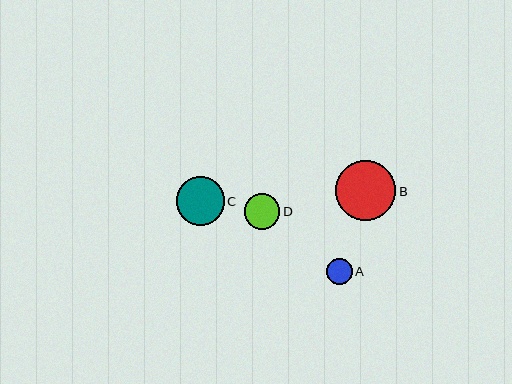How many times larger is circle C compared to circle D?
Circle C is approximately 1.4 times the size of circle D.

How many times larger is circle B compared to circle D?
Circle B is approximately 1.7 times the size of circle D.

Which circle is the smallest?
Circle A is the smallest with a size of approximately 26 pixels.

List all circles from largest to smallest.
From largest to smallest: B, C, D, A.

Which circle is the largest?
Circle B is the largest with a size of approximately 60 pixels.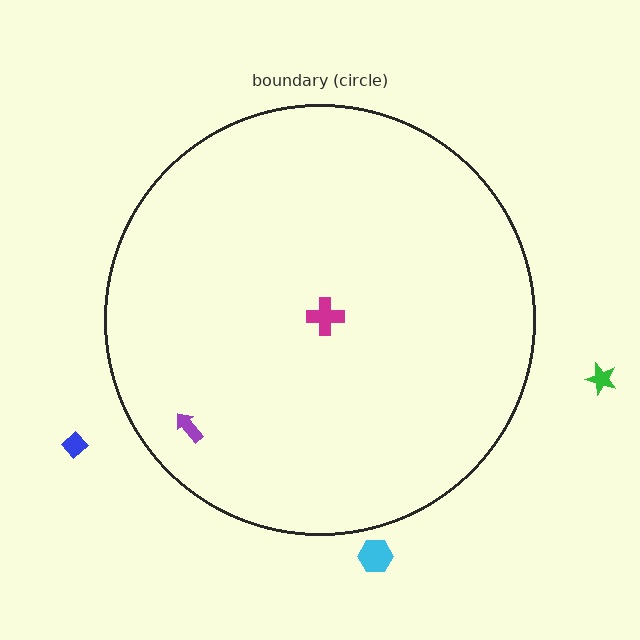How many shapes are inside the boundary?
2 inside, 3 outside.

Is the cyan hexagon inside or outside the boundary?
Outside.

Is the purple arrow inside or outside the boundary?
Inside.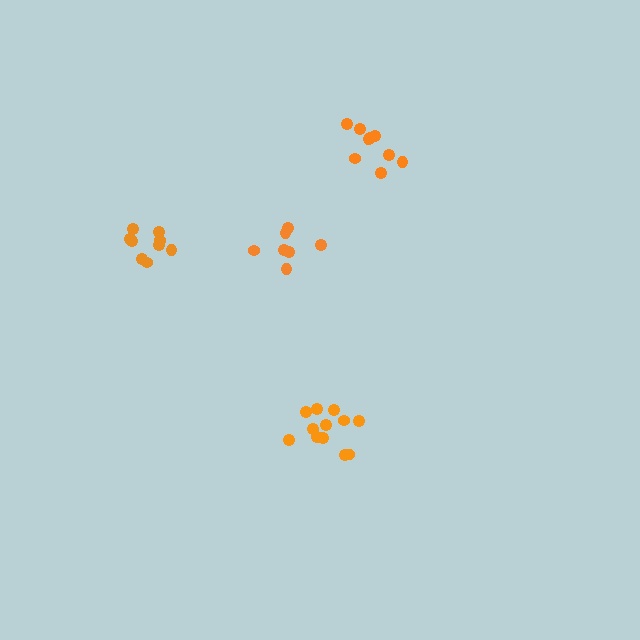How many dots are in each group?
Group 1: 9 dots, Group 2: 7 dots, Group 3: 9 dots, Group 4: 12 dots (37 total).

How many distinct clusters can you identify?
There are 4 distinct clusters.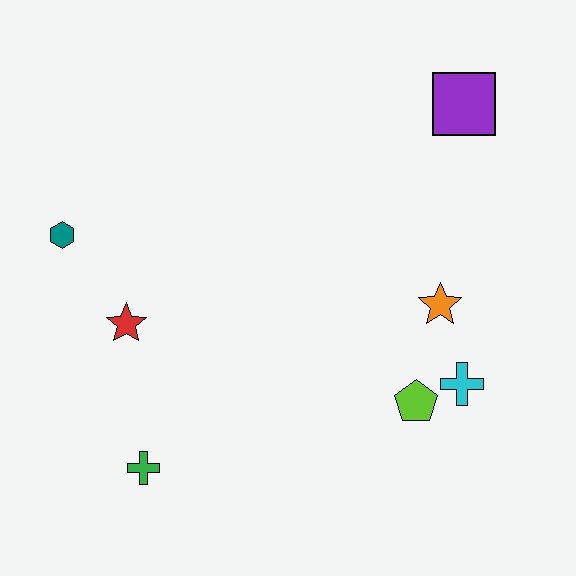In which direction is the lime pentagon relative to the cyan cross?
The lime pentagon is to the left of the cyan cross.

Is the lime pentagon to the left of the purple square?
Yes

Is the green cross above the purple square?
No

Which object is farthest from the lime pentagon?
The teal hexagon is farthest from the lime pentagon.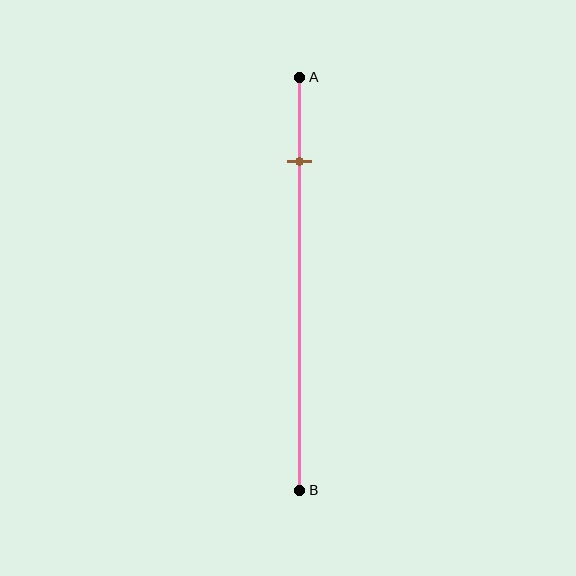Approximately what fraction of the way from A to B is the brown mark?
The brown mark is approximately 20% of the way from A to B.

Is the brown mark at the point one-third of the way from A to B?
No, the mark is at about 20% from A, not at the 33% one-third point.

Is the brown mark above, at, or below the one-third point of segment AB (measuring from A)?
The brown mark is above the one-third point of segment AB.